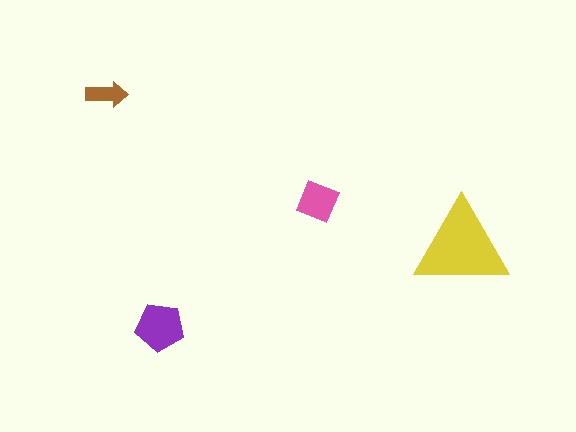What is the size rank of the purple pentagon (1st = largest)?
2nd.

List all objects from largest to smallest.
The yellow triangle, the purple pentagon, the pink square, the brown arrow.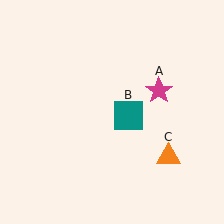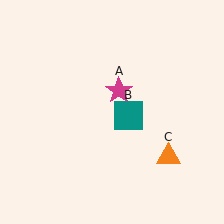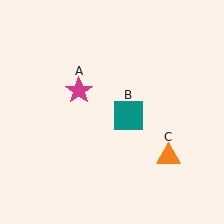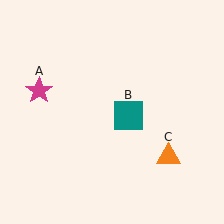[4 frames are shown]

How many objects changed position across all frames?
1 object changed position: magenta star (object A).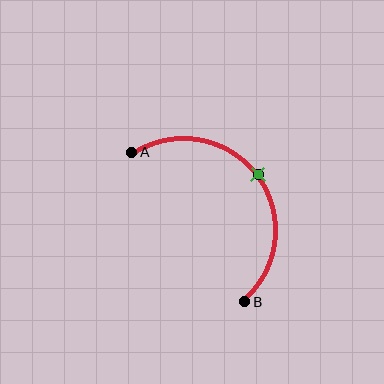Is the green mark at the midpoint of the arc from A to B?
Yes. The green mark lies on the arc at equal arc-length from both A and B — it is the arc midpoint.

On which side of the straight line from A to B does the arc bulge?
The arc bulges above and to the right of the straight line connecting A and B.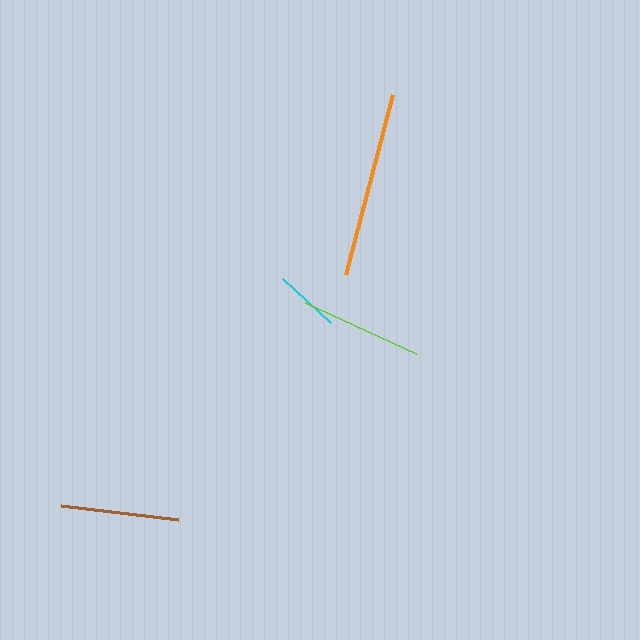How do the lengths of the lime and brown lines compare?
The lime and brown lines are approximately the same length.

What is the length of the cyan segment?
The cyan segment is approximately 65 pixels long.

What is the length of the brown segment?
The brown segment is approximately 117 pixels long.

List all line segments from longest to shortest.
From longest to shortest: orange, lime, brown, cyan.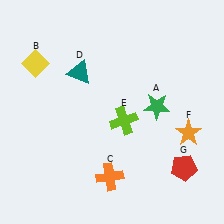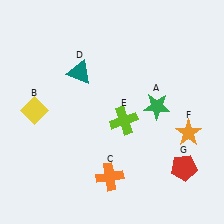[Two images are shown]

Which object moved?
The yellow diamond (B) moved down.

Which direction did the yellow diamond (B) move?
The yellow diamond (B) moved down.